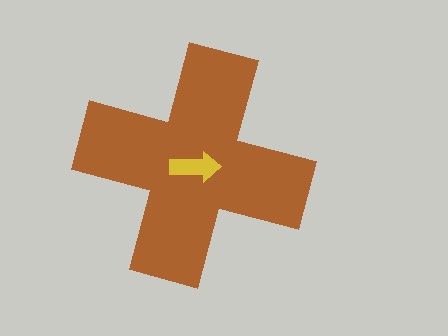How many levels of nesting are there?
2.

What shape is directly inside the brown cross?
The yellow arrow.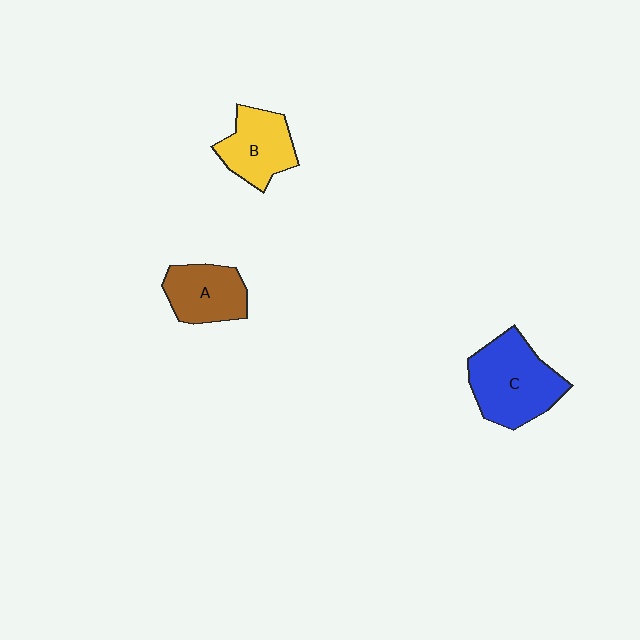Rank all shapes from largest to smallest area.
From largest to smallest: C (blue), B (yellow), A (brown).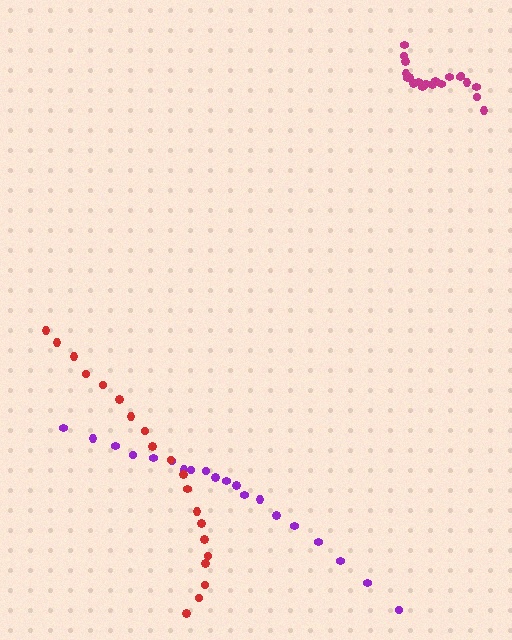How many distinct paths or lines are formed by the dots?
There are 3 distinct paths.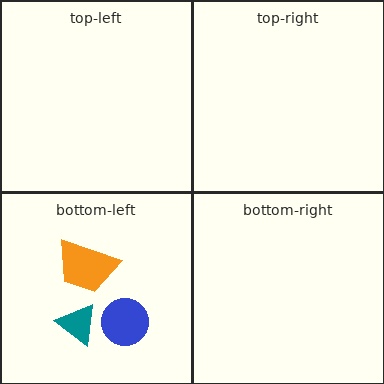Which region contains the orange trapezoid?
The bottom-left region.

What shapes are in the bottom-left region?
The orange trapezoid, the blue circle, the teal triangle.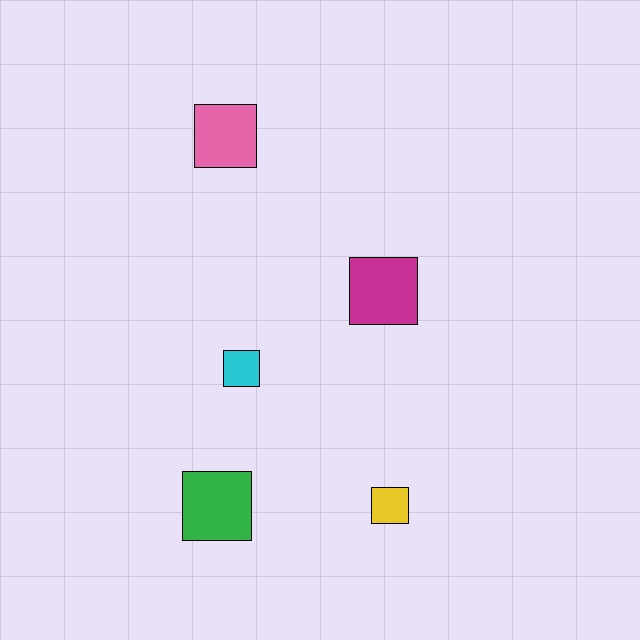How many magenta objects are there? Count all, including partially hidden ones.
There is 1 magenta object.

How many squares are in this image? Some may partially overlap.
There are 5 squares.